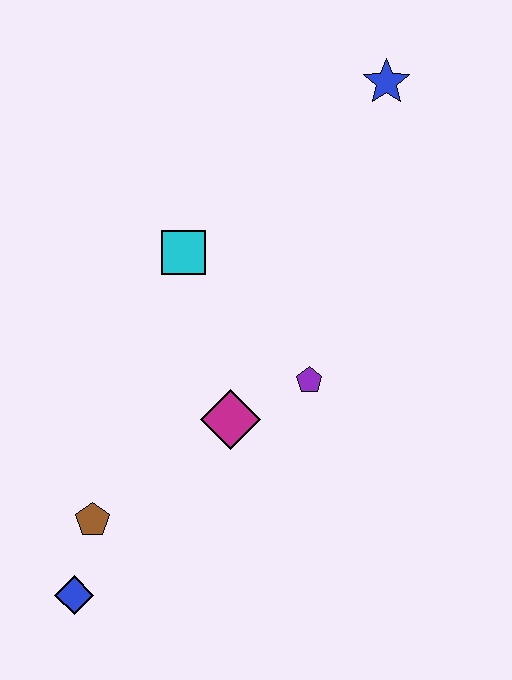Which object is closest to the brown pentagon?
The blue diamond is closest to the brown pentagon.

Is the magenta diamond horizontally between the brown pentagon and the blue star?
Yes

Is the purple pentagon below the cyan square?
Yes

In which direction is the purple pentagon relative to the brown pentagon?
The purple pentagon is to the right of the brown pentagon.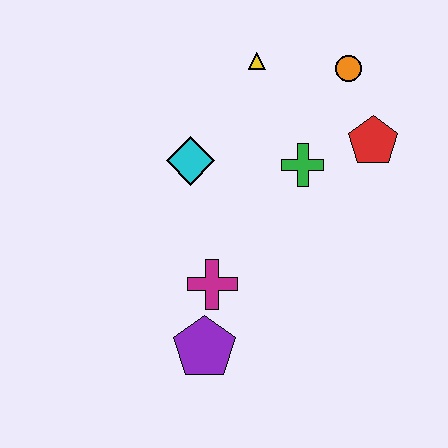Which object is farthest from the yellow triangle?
The purple pentagon is farthest from the yellow triangle.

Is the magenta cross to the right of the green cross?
No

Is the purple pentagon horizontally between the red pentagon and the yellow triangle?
No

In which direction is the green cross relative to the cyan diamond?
The green cross is to the right of the cyan diamond.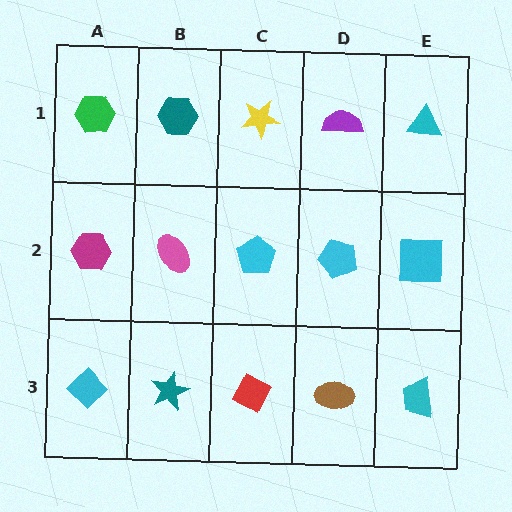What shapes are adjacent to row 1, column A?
A magenta hexagon (row 2, column A), a teal hexagon (row 1, column B).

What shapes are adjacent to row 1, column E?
A cyan square (row 2, column E), a purple semicircle (row 1, column D).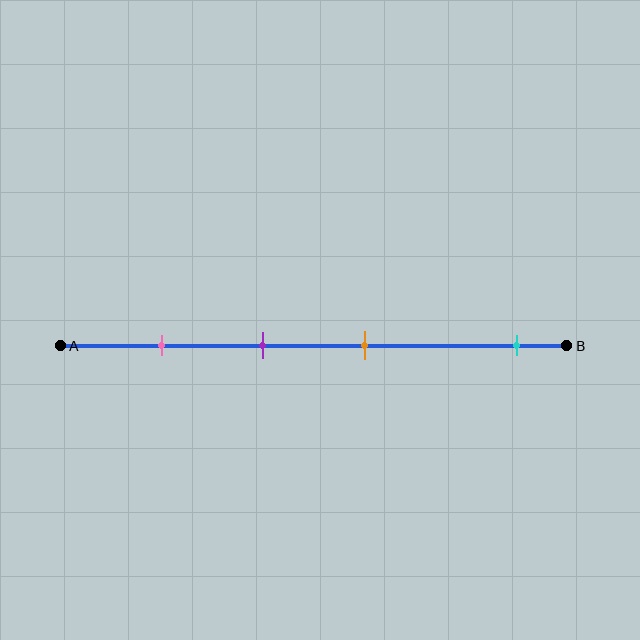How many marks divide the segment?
There are 4 marks dividing the segment.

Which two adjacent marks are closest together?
The purple and orange marks are the closest adjacent pair.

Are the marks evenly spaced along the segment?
No, the marks are not evenly spaced.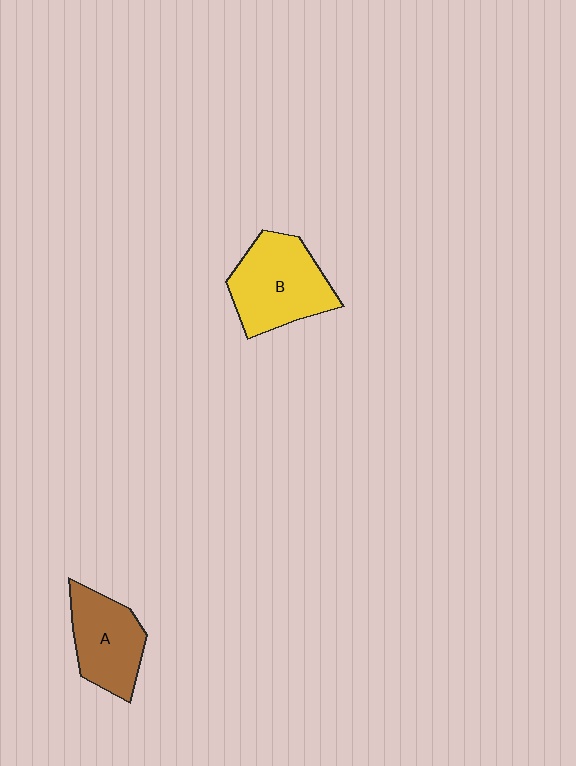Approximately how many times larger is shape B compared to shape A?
Approximately 1.3 times.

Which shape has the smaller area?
Shape A (brown).